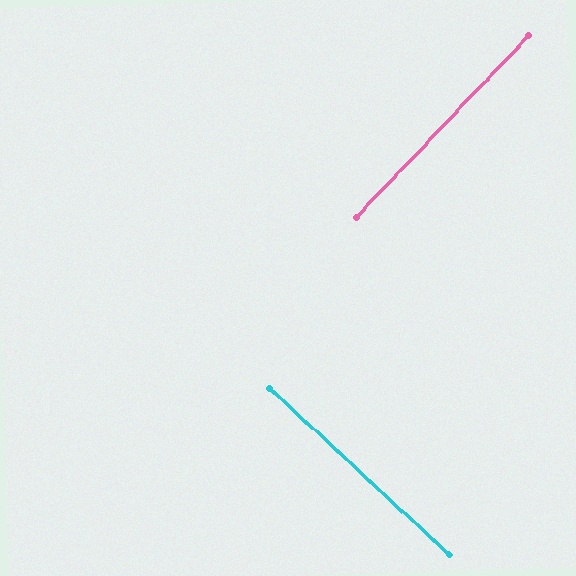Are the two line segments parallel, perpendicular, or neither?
Perpendicular — they meet at approximately 89°.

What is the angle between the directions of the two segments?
Approximately 89 degrees.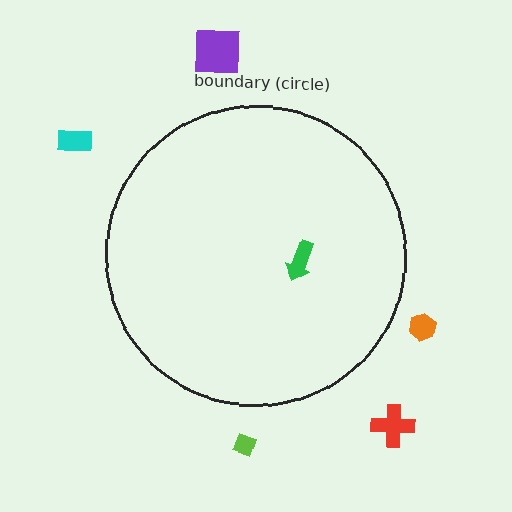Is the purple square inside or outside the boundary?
Outside.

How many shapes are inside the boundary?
1 inside, 5 outside.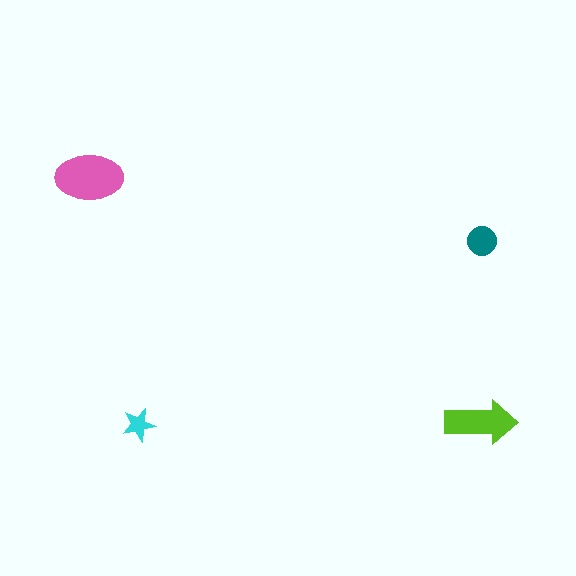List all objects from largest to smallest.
The pink ellipse, the lime arrow, the teal circle, the cyan star.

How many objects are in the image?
There are 4 objects in the image.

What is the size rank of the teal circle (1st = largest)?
3rd.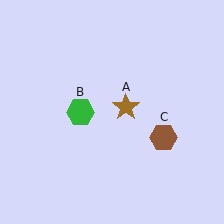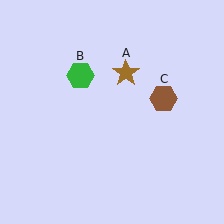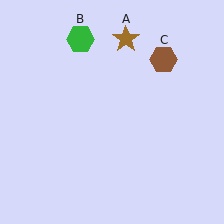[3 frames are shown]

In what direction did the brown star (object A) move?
The brown star (object A) moved up.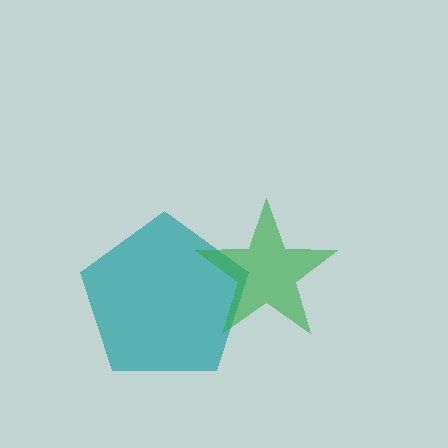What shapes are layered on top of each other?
The layered shapes are: a teal pentagon, a green star.